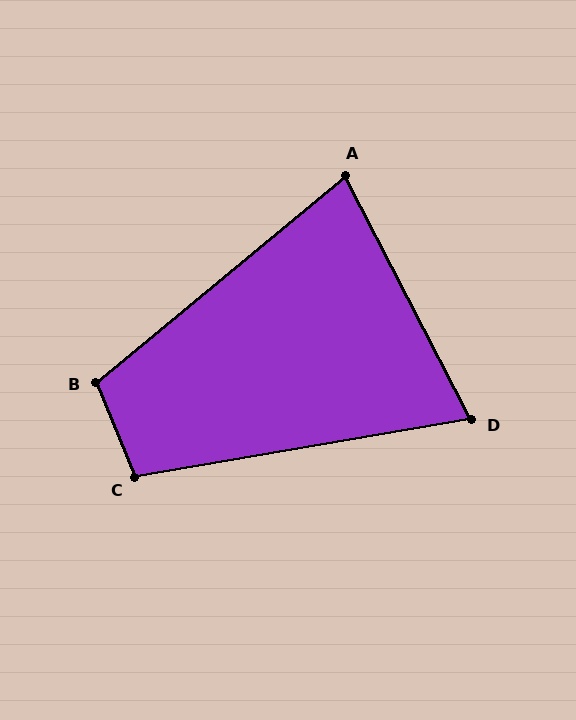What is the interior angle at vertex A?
Approximately 78 degrees (acute).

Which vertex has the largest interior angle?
B, at approximately 108 degrees.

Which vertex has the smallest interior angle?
D, at approximately 72 degrees.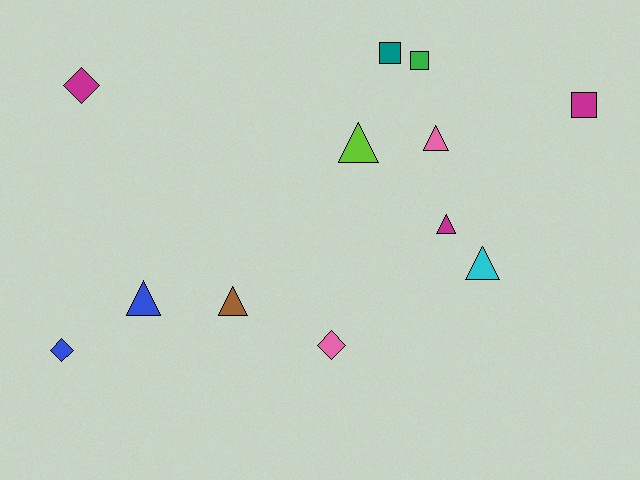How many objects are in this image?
There are 12 objects.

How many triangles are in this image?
There are 6 triangles.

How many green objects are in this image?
There is 1 green object.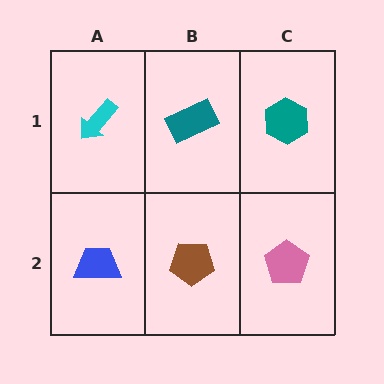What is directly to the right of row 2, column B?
A pink pentagon.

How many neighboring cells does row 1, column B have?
3.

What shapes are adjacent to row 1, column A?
A blue trapezoid (row 2, column A), a teal rectangle (row 1, column B).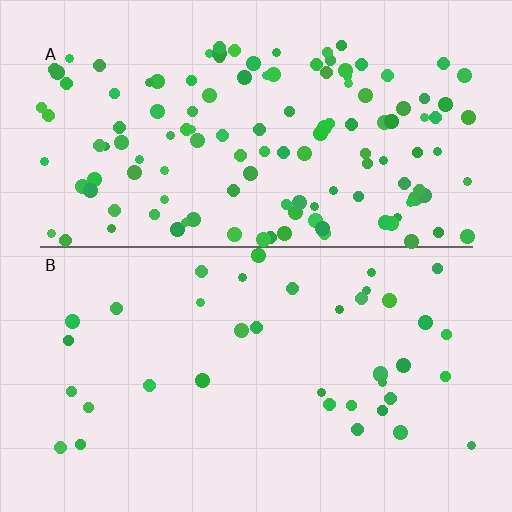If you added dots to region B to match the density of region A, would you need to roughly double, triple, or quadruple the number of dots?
Approximately triple.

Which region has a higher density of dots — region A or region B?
A (the top).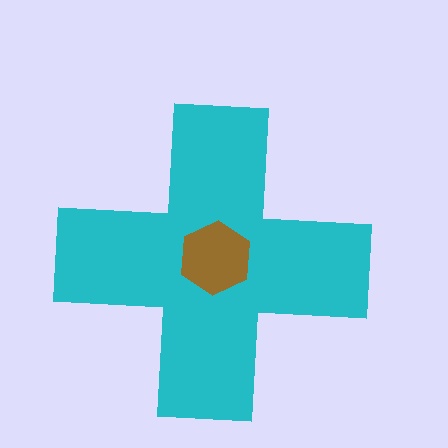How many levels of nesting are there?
2.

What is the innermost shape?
The brown hexagon.